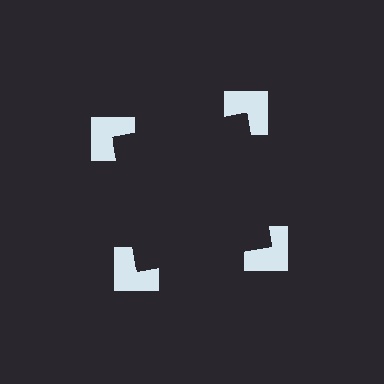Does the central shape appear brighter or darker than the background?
It typically appears slightly darker than the background, even though no actual brightness change is drawn.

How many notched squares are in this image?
There are 4 — one at each vertex of the illusory square.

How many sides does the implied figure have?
4 sides.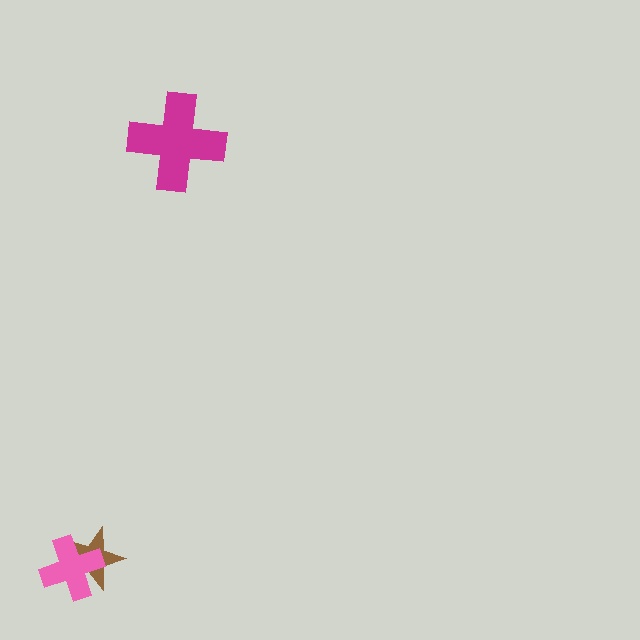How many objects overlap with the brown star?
1 object overlaps with the brown star.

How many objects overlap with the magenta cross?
0 objects overlap with the magenta cross.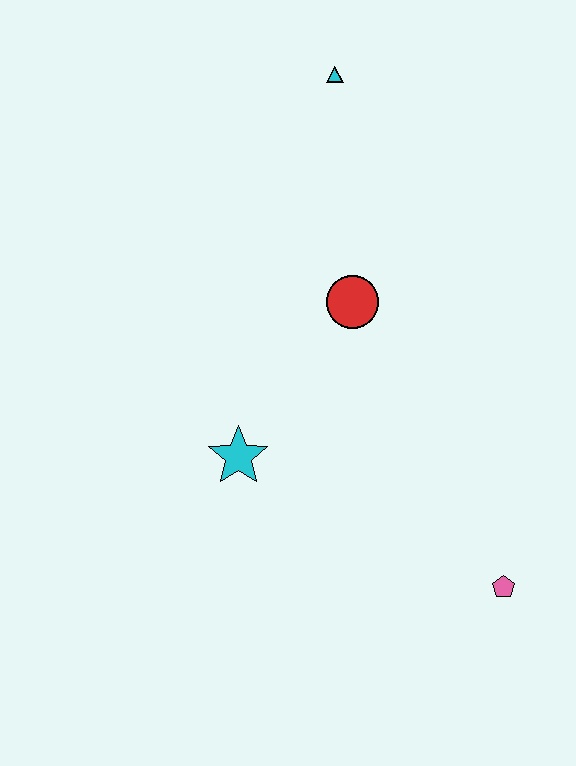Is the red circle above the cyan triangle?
No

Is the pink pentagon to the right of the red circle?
Yes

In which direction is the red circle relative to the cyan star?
The red circle is above the cyan star.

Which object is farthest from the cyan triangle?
The pink pentagon is farthest from the cyan triangle.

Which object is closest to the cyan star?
The red circle is closest to the cyan star.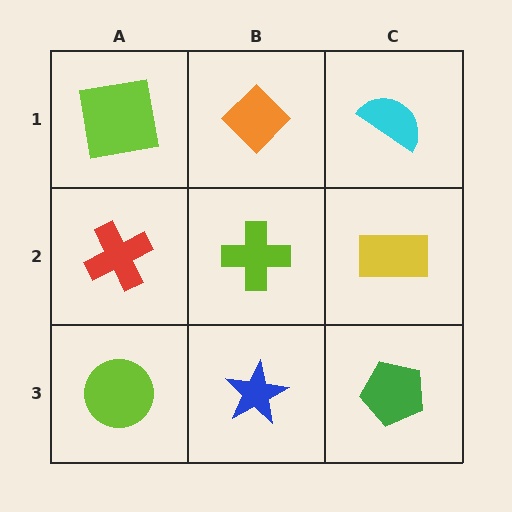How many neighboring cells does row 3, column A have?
2.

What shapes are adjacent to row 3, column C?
A yellow rectangle (row 2, column C), a blue star (row 3, column B).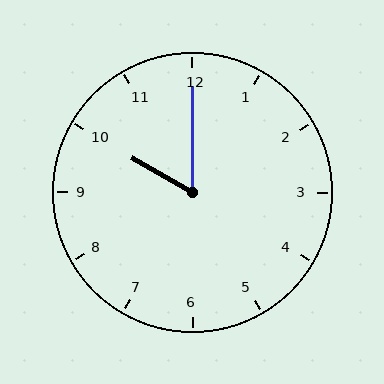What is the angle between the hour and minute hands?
Approximately 60 degrees.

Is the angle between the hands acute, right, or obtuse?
It is acute.